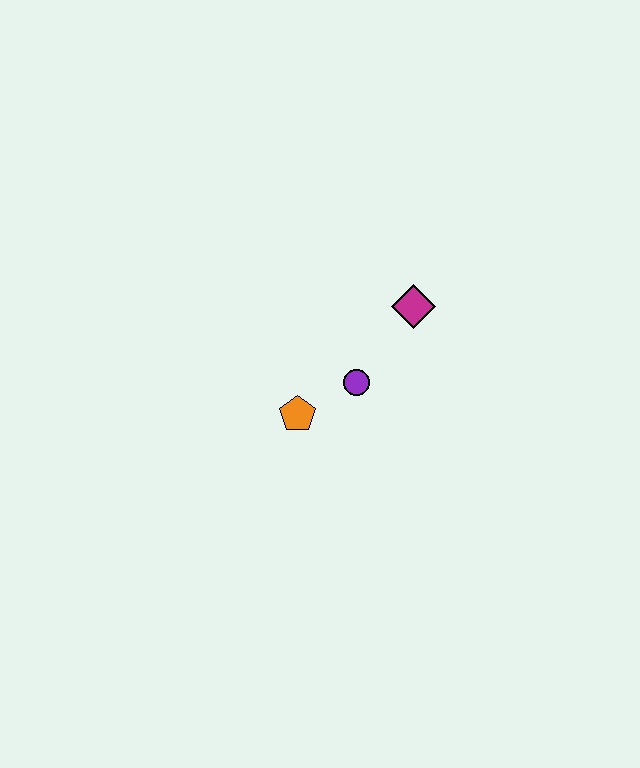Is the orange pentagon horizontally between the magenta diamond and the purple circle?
No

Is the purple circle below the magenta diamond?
Yes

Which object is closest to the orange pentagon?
The purple circle is closest to the orange pentagon.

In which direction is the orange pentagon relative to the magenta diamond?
The orange pentagon is to the left of the magenta diamond.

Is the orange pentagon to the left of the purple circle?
Yes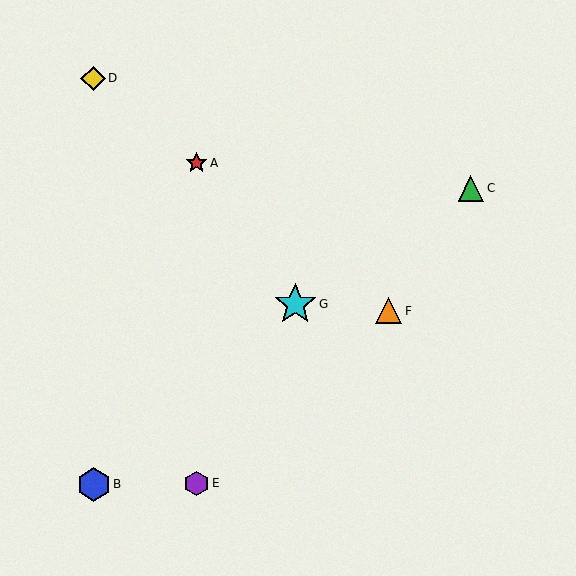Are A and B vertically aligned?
No, A is at x≈196 and B is at x≈94.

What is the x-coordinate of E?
Object E is at x≈196.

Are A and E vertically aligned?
Yes, both are at x≈196.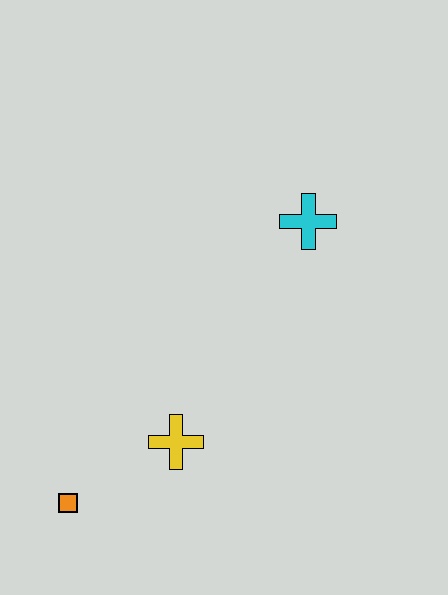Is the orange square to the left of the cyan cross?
Yes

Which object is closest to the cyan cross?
The yellow cross is closest to the cyan cross.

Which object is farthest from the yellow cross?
The cyan cross is farthest from the yellow cross.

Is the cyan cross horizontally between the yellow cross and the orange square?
No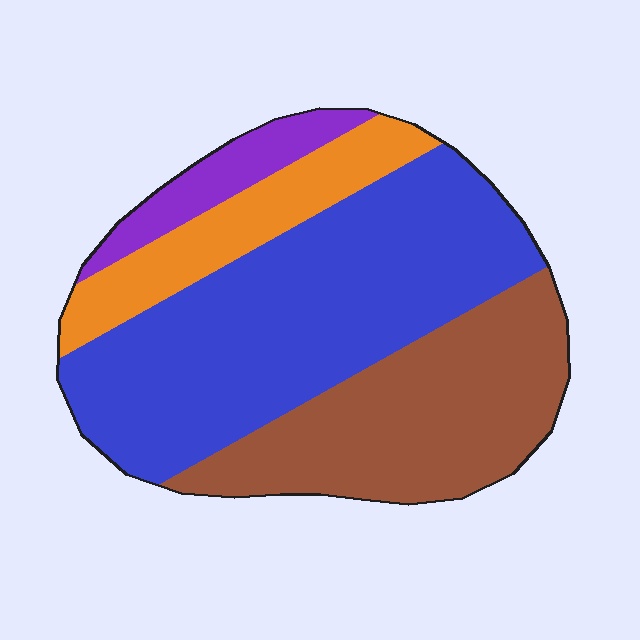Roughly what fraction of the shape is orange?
Orange takes up about one eighth (1/8) of the shape.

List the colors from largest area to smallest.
From largest to smallest: blue, brown, orange, purple.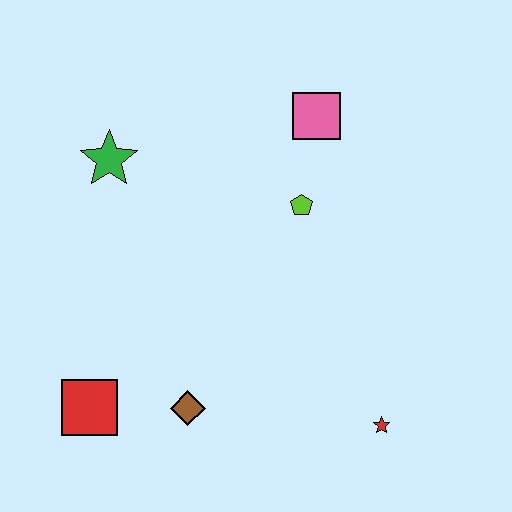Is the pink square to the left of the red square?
No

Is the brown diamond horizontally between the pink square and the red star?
No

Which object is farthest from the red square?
The pink square is farthest from the red square.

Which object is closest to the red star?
The brown diamond is closest to the red star.